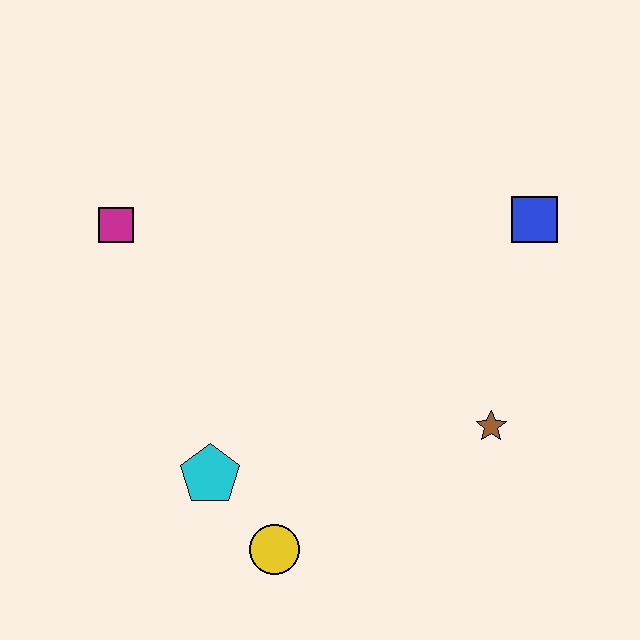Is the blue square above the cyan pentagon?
Yes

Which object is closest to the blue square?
The brown star is closest to the blue square.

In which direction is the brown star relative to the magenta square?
The brown star is to the right of the magenta square.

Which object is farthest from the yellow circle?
The blue square is farthest from the yellow circle.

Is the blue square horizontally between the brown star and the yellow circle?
No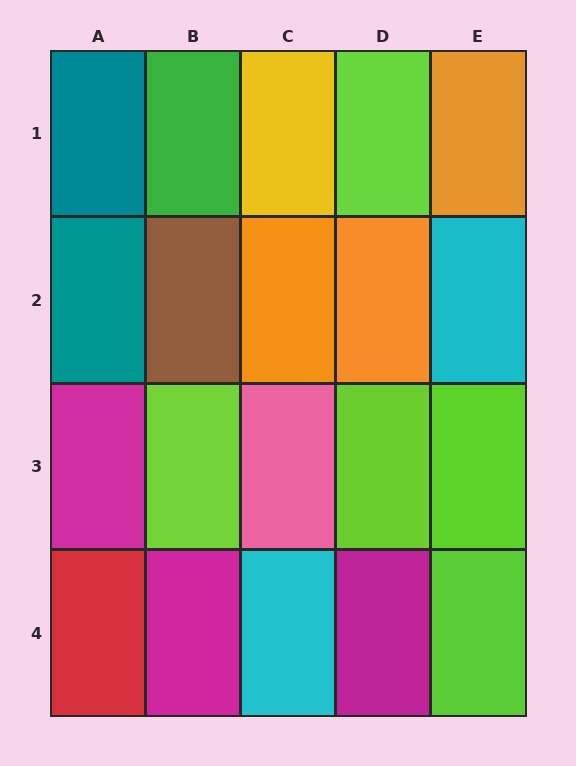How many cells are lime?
5 cells are lime.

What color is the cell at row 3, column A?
Magenta.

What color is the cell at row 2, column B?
Brown.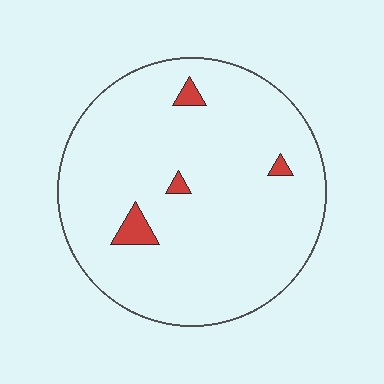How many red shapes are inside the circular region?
4.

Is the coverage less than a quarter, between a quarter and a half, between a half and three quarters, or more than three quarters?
Less than a quarter.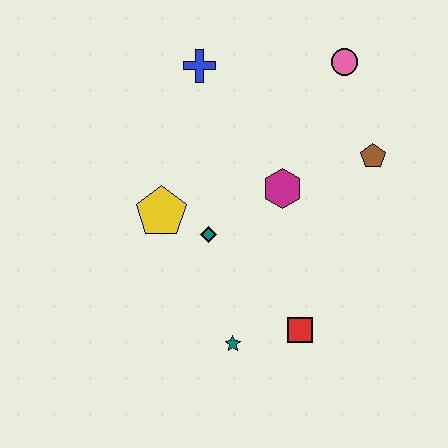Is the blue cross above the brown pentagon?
Yes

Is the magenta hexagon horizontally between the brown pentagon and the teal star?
Yes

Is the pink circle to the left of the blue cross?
No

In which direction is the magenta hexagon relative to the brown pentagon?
The magenta hexagon is to the left of the brown pentagon.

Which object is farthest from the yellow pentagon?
The pink circle is farthest from the yellow pentagon.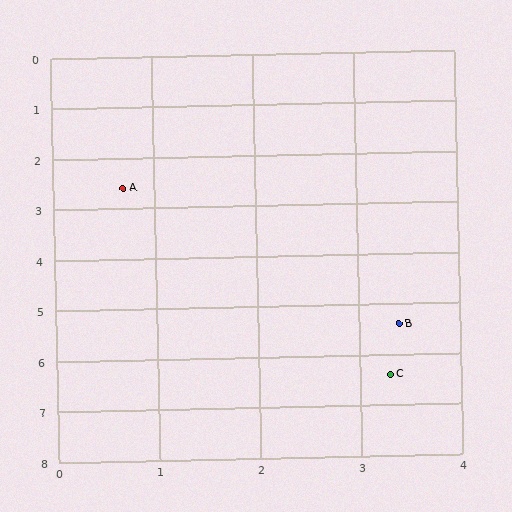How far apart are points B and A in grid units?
Points B and A are about 3.9 grid units apart.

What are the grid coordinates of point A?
Point A is at approximately (0.7, 2.6).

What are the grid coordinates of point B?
Point B is at approximately (3.4, 5.4).